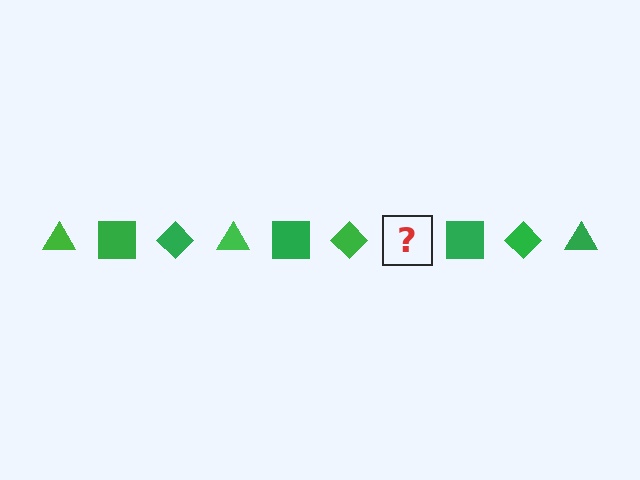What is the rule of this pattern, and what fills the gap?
The rule is that the pattern cycles through triangle, square, diamond shapes in green. The gap should be filled with a green triangle.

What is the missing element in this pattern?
The missing element is a green triangle.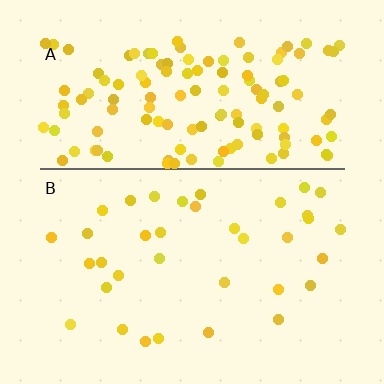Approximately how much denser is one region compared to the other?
Approximately 3.8× — region A over region B.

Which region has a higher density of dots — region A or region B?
A (the top).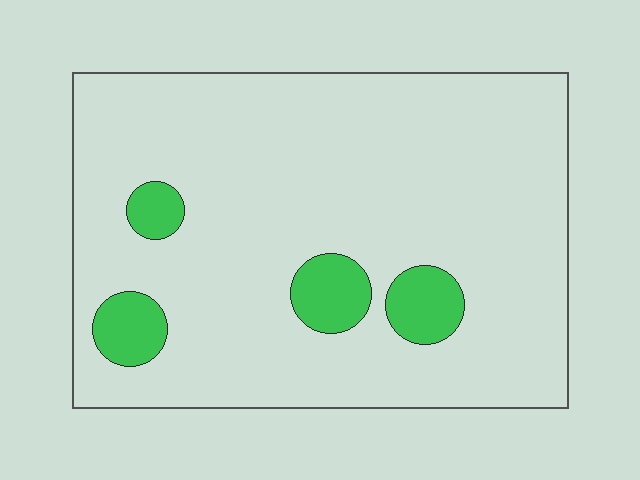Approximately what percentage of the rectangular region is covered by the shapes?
Approximately 10%.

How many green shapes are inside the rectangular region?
4.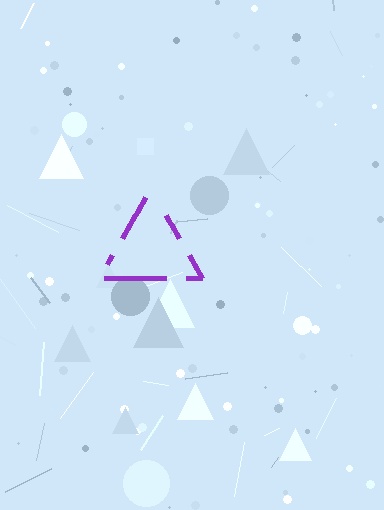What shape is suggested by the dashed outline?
The dashed outline suggests a triangle.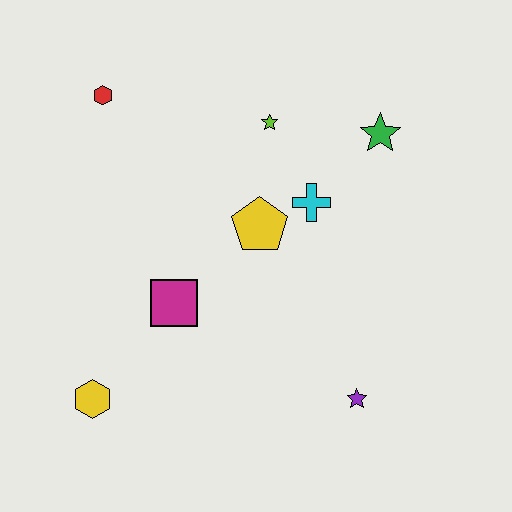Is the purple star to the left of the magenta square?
No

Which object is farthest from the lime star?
The yellow hexagon is farthest from the lime star.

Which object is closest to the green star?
The cyan cross is closest to the green star.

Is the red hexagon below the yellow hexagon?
No